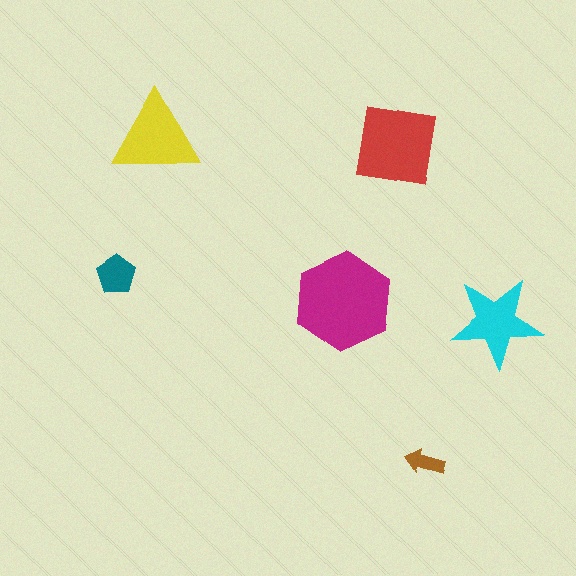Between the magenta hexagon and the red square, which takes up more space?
The magenta hexagon.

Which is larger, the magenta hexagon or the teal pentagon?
The magenta hexagon.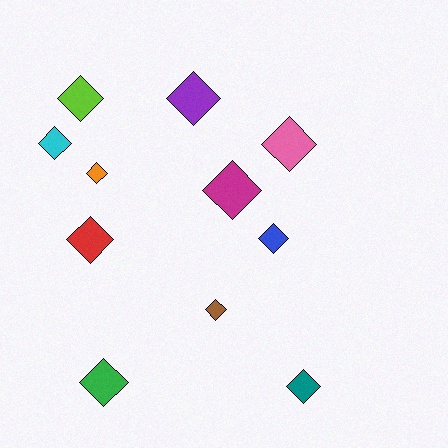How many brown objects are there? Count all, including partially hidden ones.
There is 1 brown object.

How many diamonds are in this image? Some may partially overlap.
There are 11 diamonds.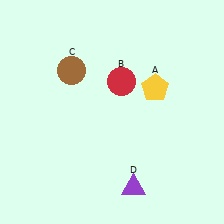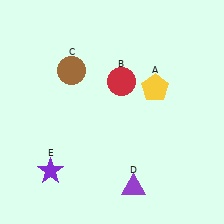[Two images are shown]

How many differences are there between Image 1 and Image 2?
There is 1 difference between the two images.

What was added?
A purple star (E) was added in Image 2.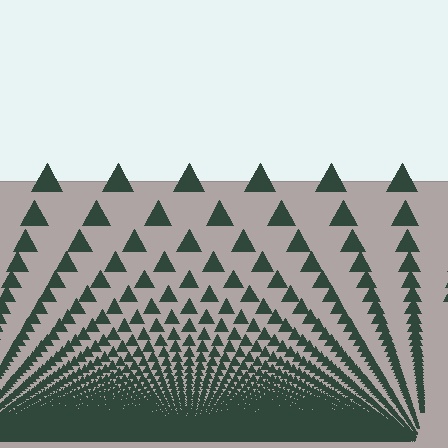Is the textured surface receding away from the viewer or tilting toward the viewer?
The surface appears to tilt toward the viewer. Texture elements get larger and sparser toward the top.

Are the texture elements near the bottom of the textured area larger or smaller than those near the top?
Smaller. The gradient is inverted — elements near the bottom are smaller and denser.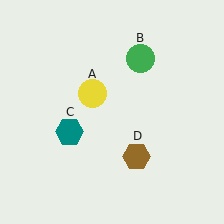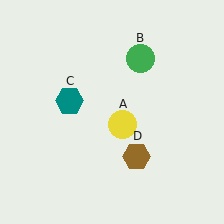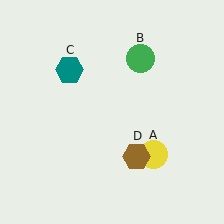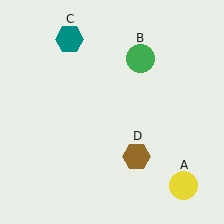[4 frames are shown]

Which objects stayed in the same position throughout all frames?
Green circle (object B) and brown hexagon (object D) remained stationary.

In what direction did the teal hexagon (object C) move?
The teal hexagon (object C) moved up.